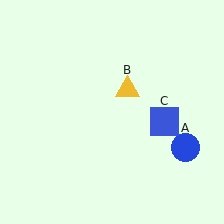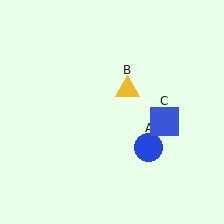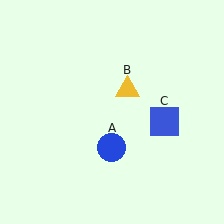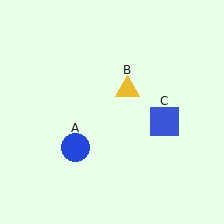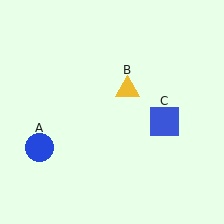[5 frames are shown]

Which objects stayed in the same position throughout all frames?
Yellow triangle (object B) and blue square (object C) remained stationary.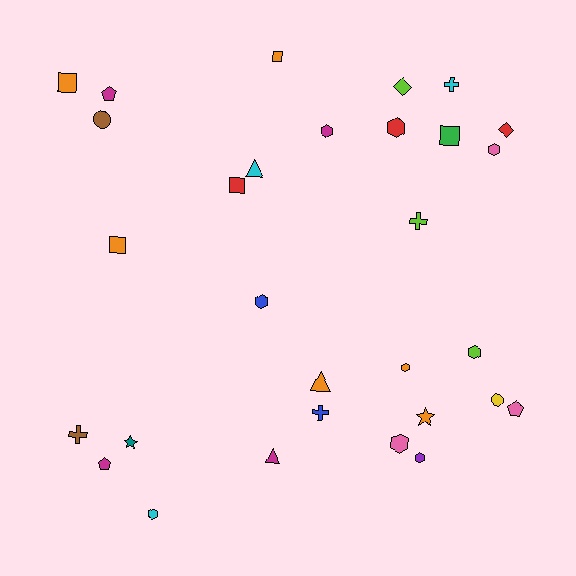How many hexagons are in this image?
There are 9 hexagons.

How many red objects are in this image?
There are 3 red objects.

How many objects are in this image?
There are 30 objects.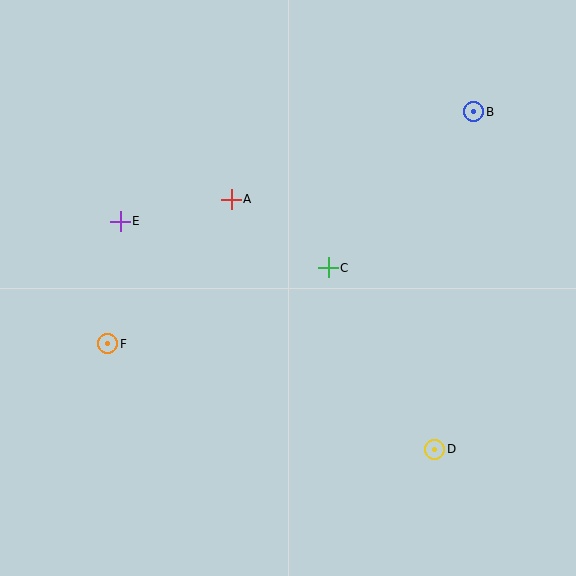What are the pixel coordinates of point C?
Point C is at (328, 268).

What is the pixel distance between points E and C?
The distance between E and C is 213 pixels.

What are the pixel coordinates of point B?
Point B is at (474, 112).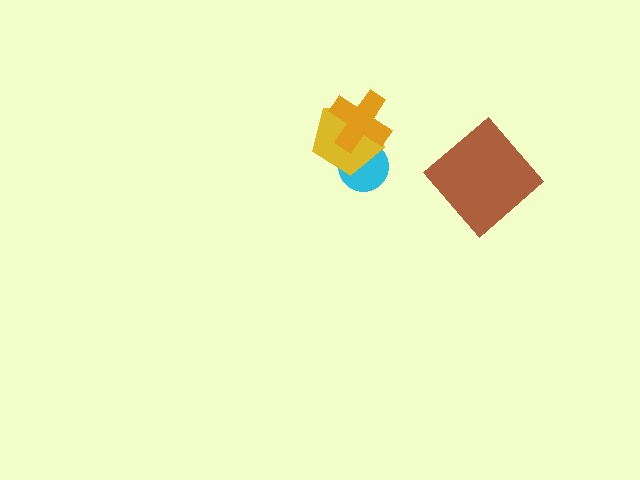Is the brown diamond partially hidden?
No, no other shape covers it.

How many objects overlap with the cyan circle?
2 objects overlap with the cyan circle.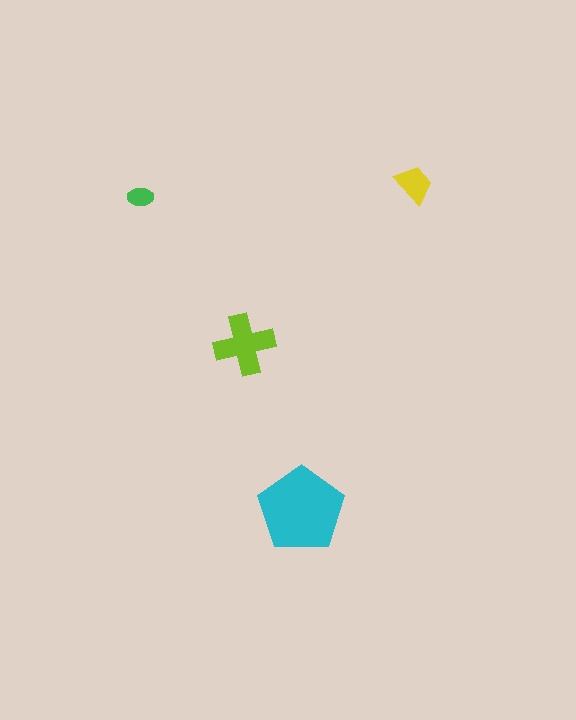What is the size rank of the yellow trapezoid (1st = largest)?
3rd.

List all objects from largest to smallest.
The cyan pentagon, the lime cross, the yellow trapezoid, the green ellipse.